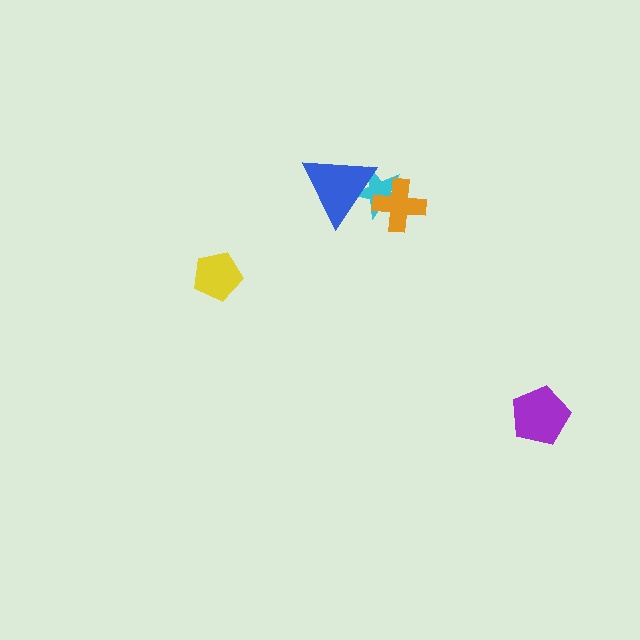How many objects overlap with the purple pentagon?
0 objects overlap with the purple pentagon.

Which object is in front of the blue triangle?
The orange cross is in front of the blue triangle.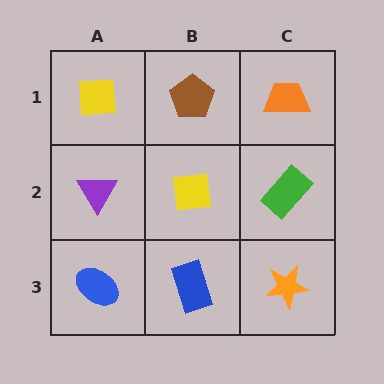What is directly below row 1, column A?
A purple triangle.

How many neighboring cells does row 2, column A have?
3.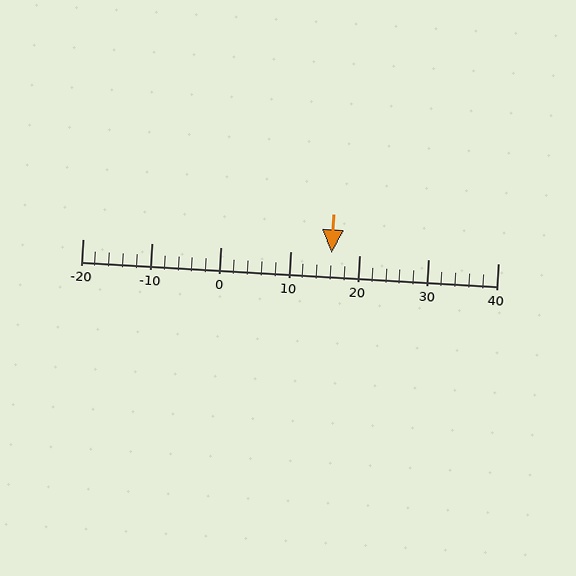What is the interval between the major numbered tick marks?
The major tick marks are spaced 10 units apart.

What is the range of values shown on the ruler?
The ruler shows values from -20 to 40.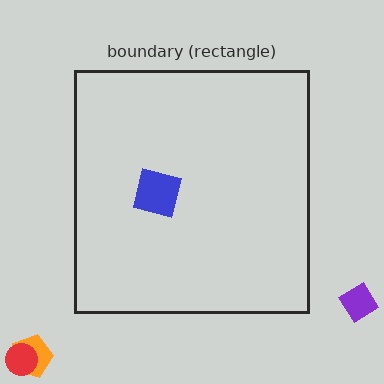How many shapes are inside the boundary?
1 inside, 3 outside.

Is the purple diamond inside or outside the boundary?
Outside.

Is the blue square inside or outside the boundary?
Inside.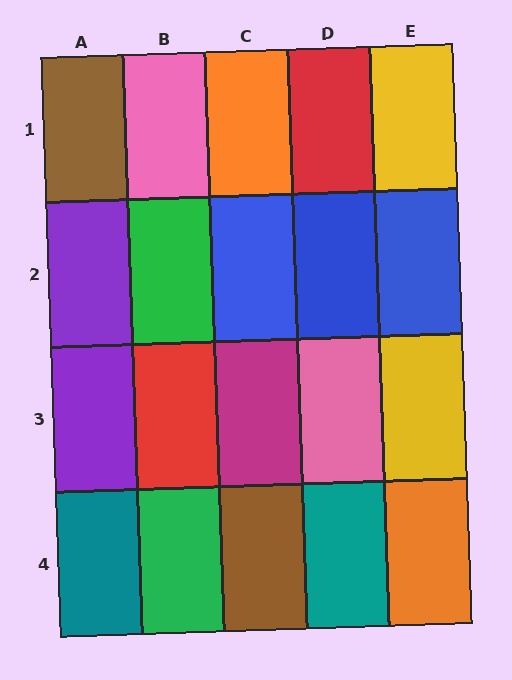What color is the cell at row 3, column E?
Yellow.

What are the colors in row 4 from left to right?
Teal, green, brown, teal, orange.